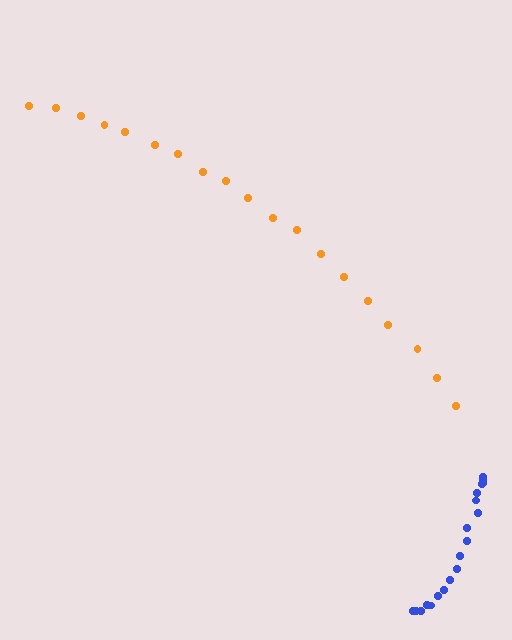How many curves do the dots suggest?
There are 2 distinct paths.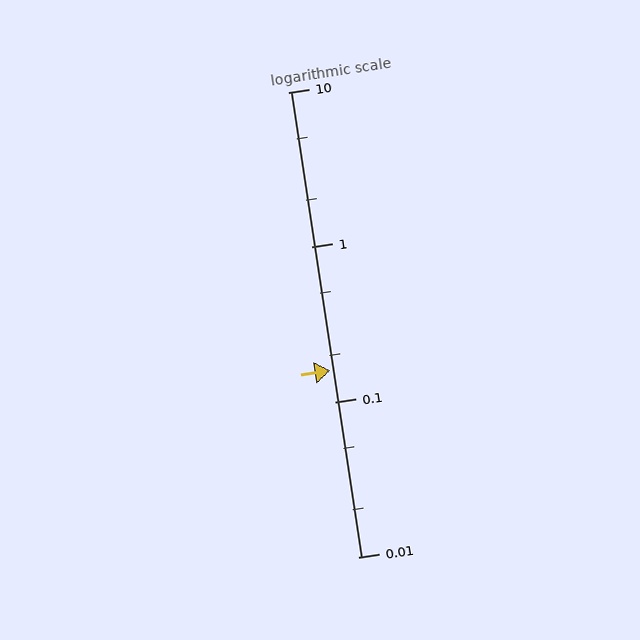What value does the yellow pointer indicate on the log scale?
The pointer indicates approximately 0.16.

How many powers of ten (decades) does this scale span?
The scale spans 3 decades, from 0.01 to 10.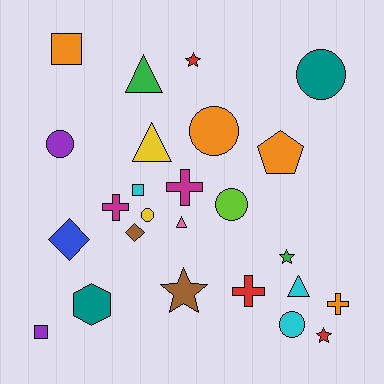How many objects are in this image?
There are 25 objects.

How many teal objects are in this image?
There are 2 teal objects.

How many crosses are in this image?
There are 4 crosses.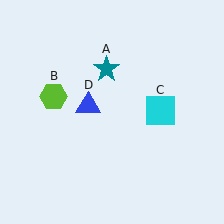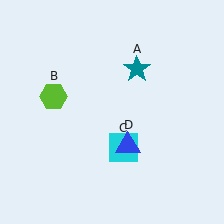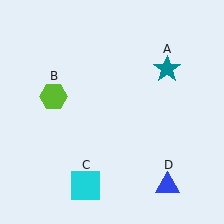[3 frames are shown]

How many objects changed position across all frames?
3 objects changed position: teal star (object A), cyan square (object C), blue triangle (object D).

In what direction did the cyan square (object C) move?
The cyan square (object C) moved down and to the left.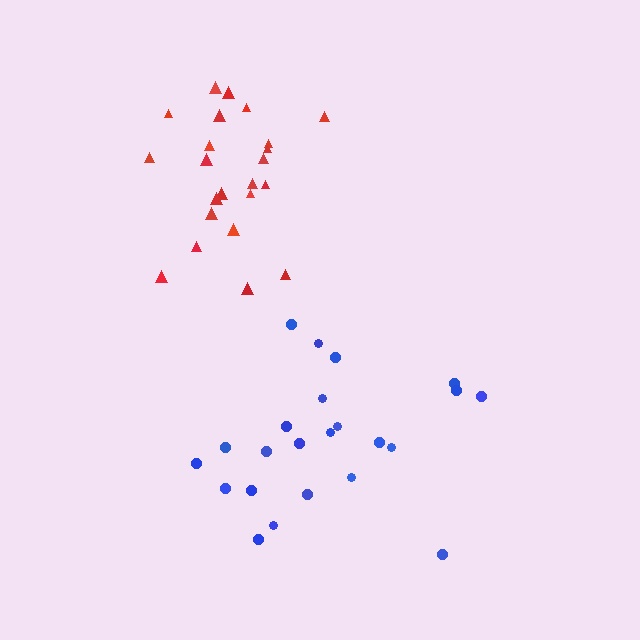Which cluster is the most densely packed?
Red.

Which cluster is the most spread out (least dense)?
Blue.